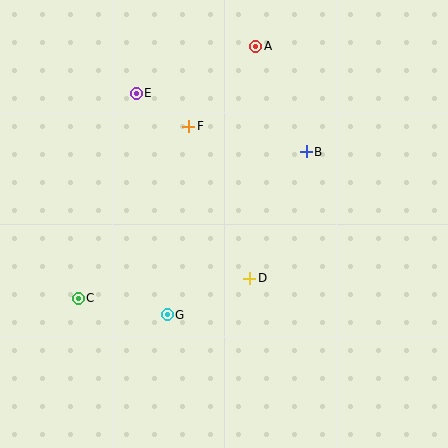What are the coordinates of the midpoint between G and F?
The midpoint between G and F is at (178, 221).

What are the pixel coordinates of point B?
Point B is at (306, 152).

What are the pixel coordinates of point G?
Point G is at (167, 315).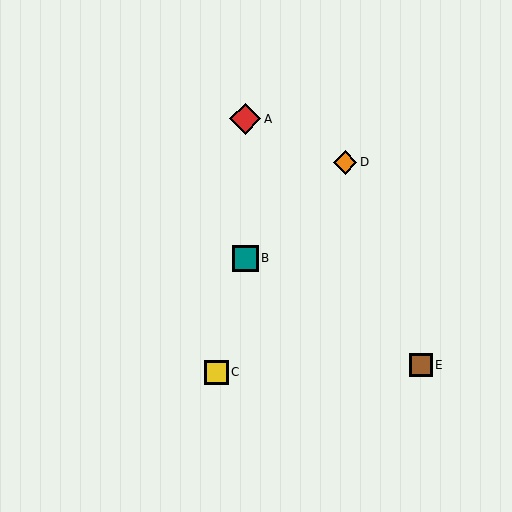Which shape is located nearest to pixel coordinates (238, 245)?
The teal square (labeled B) at (245, 258) is nearest to that location.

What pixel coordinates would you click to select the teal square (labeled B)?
Click at (245, 258) to select the teal square B.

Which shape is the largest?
The red diamond (labeled A) is the largest.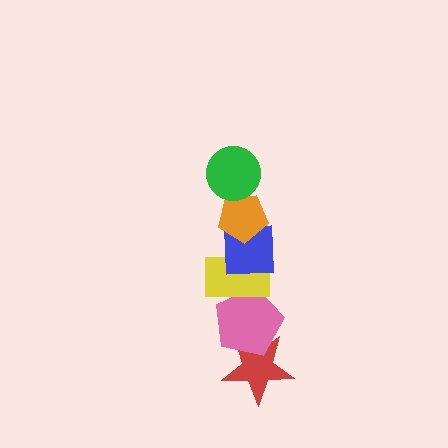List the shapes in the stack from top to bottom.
From top to bottom: the green circle, the orange pentagon, the blue square, the yellow rectangle, the pink pentagon, the red star.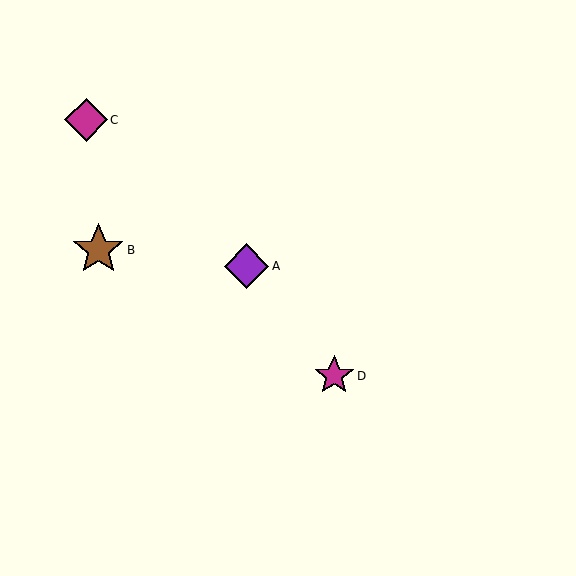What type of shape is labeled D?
Shape D is a magenta star.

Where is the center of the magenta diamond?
The center of the magenta diamond is at (86, 120).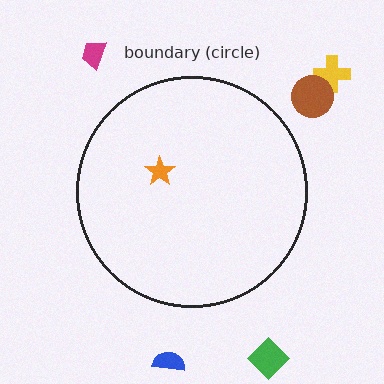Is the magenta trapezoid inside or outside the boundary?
Outside.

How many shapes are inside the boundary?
1 inside, 5 outside.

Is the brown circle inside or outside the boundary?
Outside.